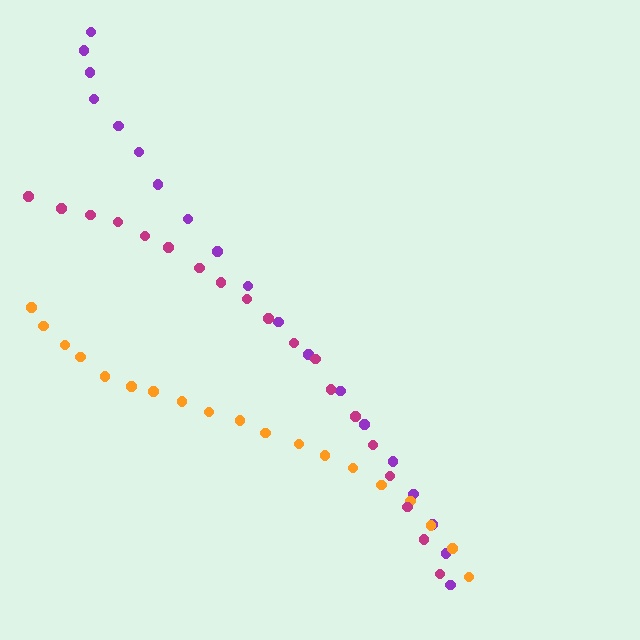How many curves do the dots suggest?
There are 3 distinct paths.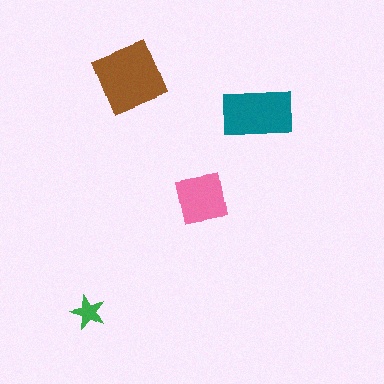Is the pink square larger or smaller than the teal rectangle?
Smaller.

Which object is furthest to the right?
The teal rectangle is rightmost.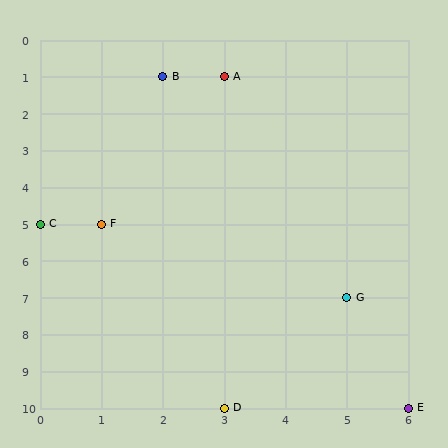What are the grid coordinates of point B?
Point B is at grid coordinates (2, 1).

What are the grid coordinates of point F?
Point F is at grid coordinates (1, 5).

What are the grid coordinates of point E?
Point E is at grid coordinates (6, 10).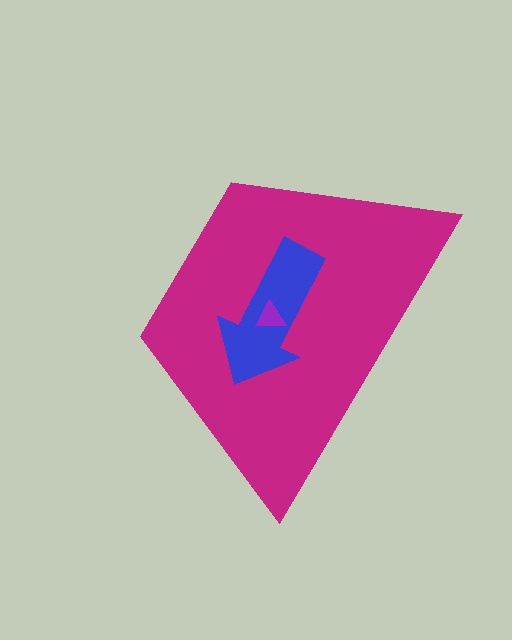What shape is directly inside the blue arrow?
The purple triangle.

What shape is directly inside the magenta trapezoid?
The blue arrow.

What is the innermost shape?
The purple triangle.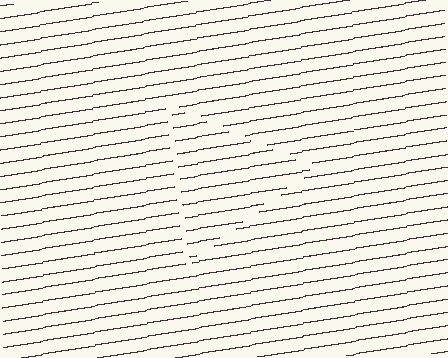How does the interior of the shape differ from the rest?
The interior of the shape contains the same grating, shifted by half a period — the contour is defined by the phase discontinuity where line-ends from the inner and outer gratings abut.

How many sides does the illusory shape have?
3 sides — the line-ends trace a triangle.